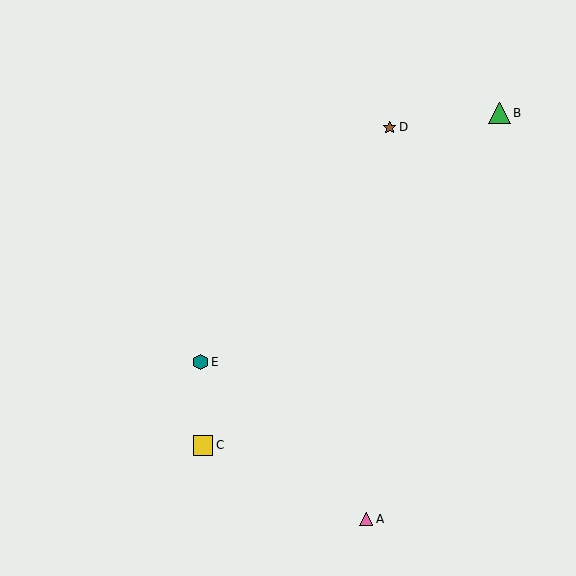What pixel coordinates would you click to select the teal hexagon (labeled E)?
Click at (200, 362) to select the teal hexagon E.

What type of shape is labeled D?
Shape D is a brown star.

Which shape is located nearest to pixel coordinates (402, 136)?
The brown star (labeled D) at (389, 127) is nearest to that location.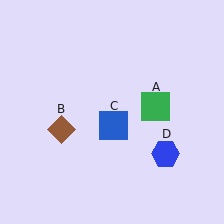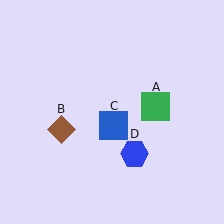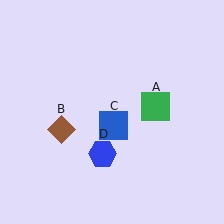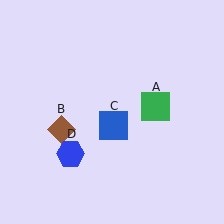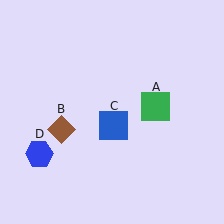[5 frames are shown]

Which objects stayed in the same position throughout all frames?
Green square (object A) and brown diamond (object B) and blue square (object C) remained stationary.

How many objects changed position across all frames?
1 object changed position: blue hexagon (object D).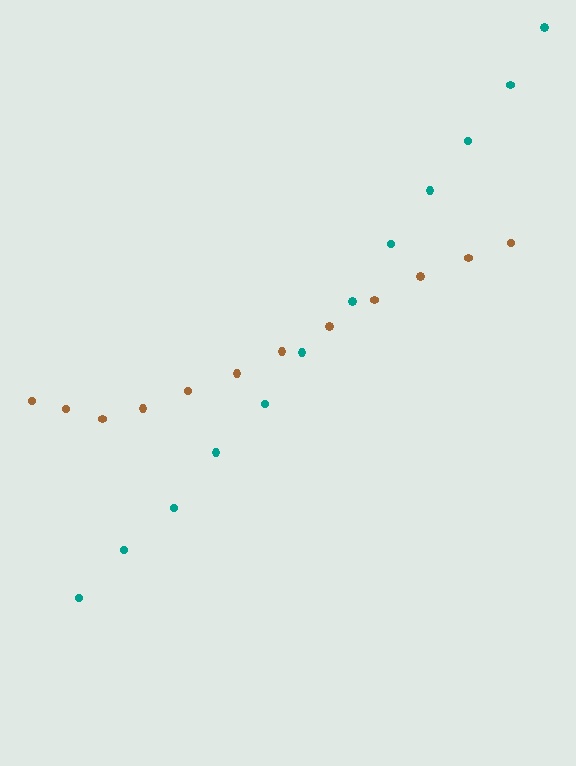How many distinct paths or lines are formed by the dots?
There are 2 distinct paths.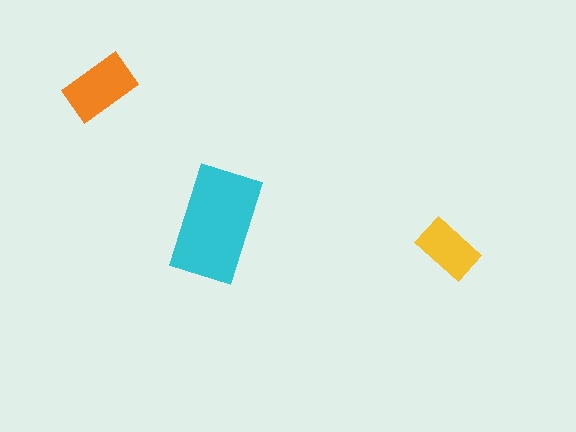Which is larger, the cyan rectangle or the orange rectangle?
The cyan one.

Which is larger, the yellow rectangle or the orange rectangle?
The orange one.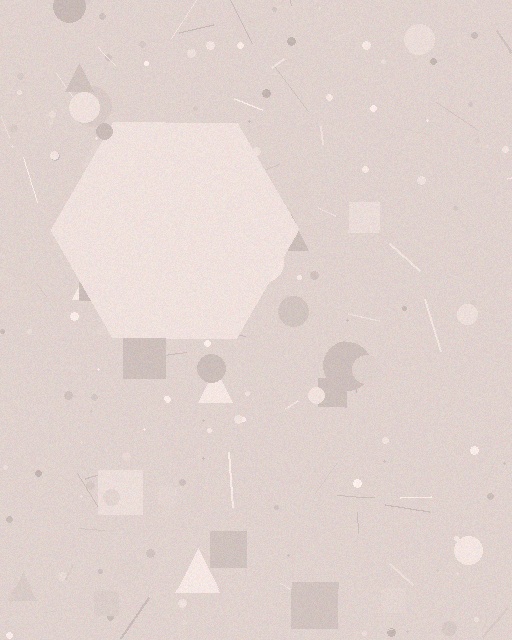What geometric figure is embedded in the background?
A hexagon is embedded in the background.